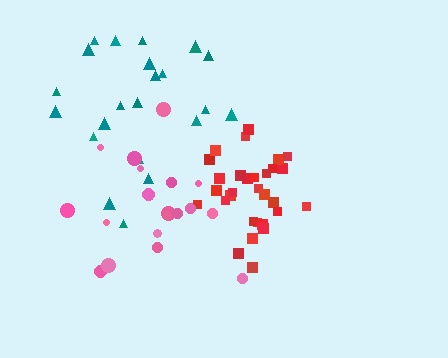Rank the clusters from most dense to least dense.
red, teal, pink.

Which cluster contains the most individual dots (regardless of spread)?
Red (30).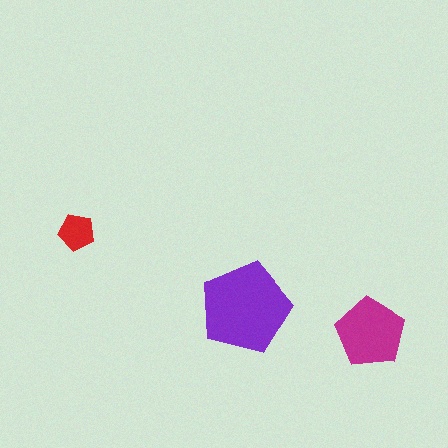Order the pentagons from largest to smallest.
the purple one, the magenta one, the red one.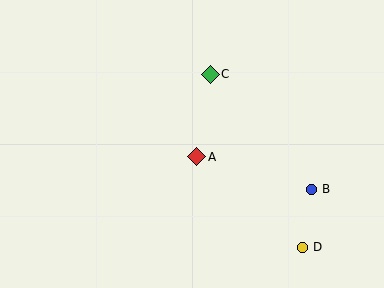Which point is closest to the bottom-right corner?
Point D is closest to the bottom-right corner.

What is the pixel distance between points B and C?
The distance between B and C is 153 pixels.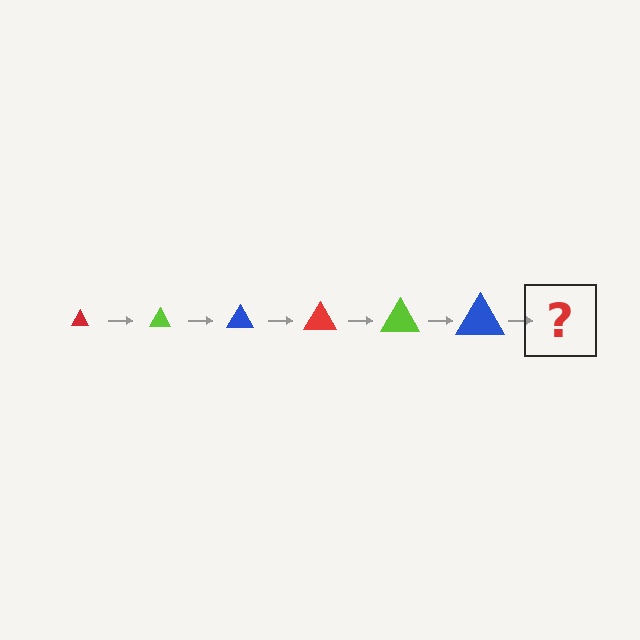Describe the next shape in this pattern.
It should be a red triangle, larger than the previous one.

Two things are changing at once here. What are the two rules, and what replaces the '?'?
The two rules are that the triangle grows larger each step and the color cycles through red, lime, and blue. The '?' should be a red triangle, larger than the previous one.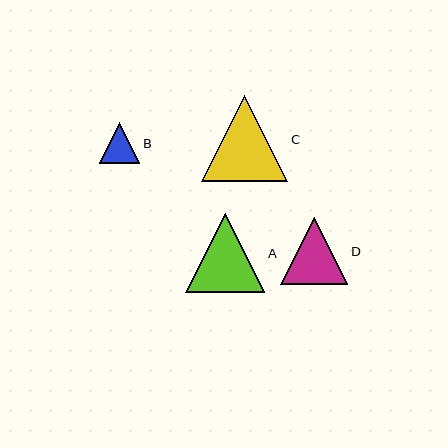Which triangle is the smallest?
Triangle B is the smallest with a size of approximately 41 pixels.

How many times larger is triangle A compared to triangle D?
Triangle A is approximately 1.2 times the size of triangle D.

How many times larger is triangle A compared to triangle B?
Triangle A is approximately 1.9 times the size of triangle B.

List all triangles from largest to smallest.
From largest to smallest: C, A, D, B.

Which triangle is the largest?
Triangle C is the largest with a size of approximately 86 pixels.